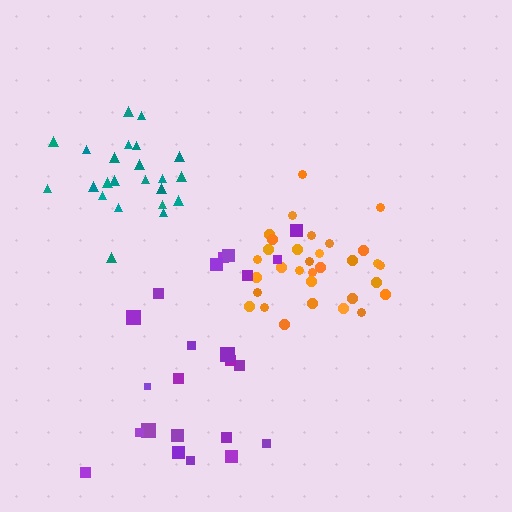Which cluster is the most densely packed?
Teal.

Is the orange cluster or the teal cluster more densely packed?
Teal.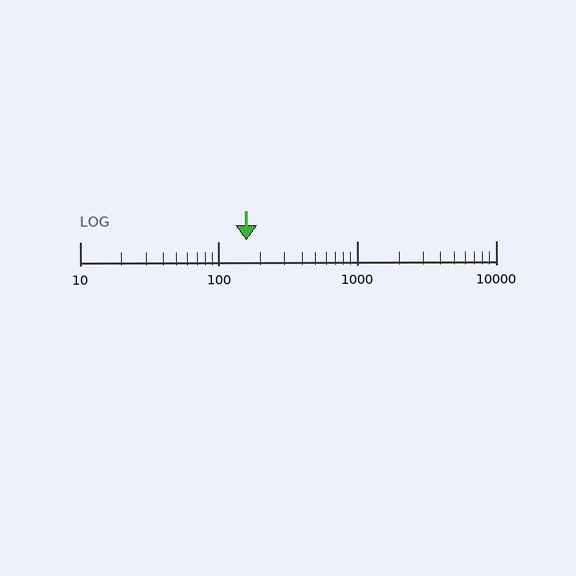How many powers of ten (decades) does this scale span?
The scale spans 3 decades, from 10 to 10000.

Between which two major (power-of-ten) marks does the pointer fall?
The pointer is between 100 and 1000.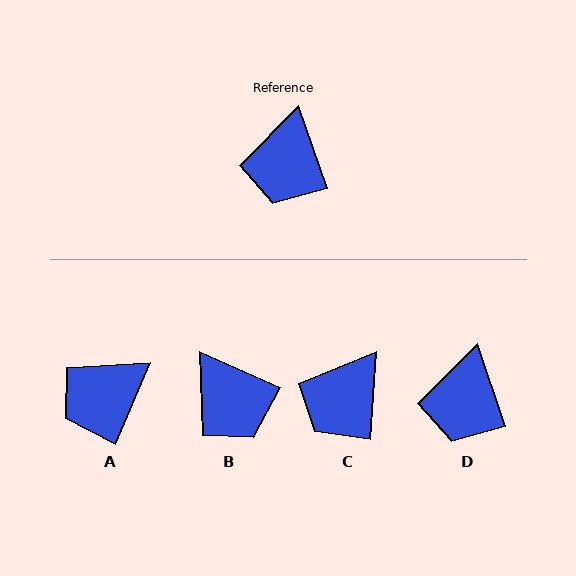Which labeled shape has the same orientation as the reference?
D.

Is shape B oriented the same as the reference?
No, it is off by about 47 degrees.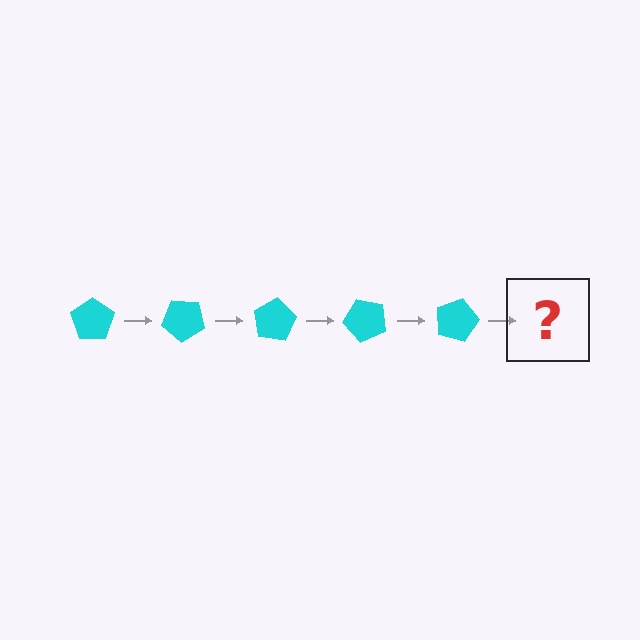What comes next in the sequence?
The next element should be a cyan pentagon rotated 200 degrees.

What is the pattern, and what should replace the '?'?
The pattern is that the pentagon rotates 40 degrees each step. The '?' should be a cyan pentagon rotated 200 degrees.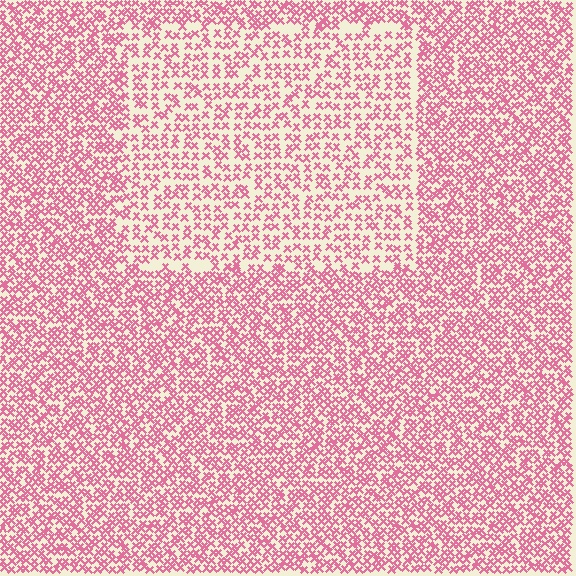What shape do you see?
I see a rectangle.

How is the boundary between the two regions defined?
The boundary is defined by a change in element density (approximately 1.7x ratio). All elements are the same color, size, and shape.